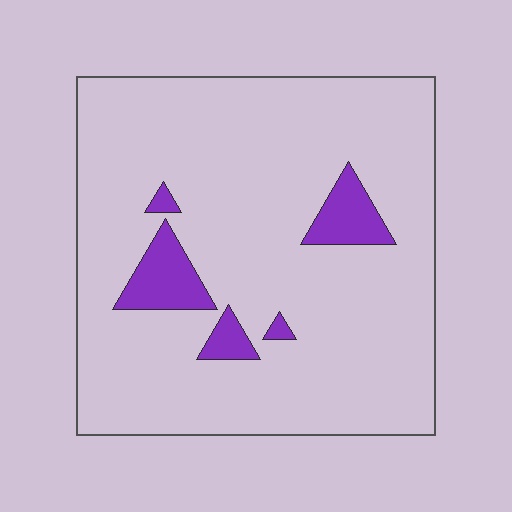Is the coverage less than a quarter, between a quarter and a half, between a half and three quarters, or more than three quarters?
Less than a quarter.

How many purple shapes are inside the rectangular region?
5.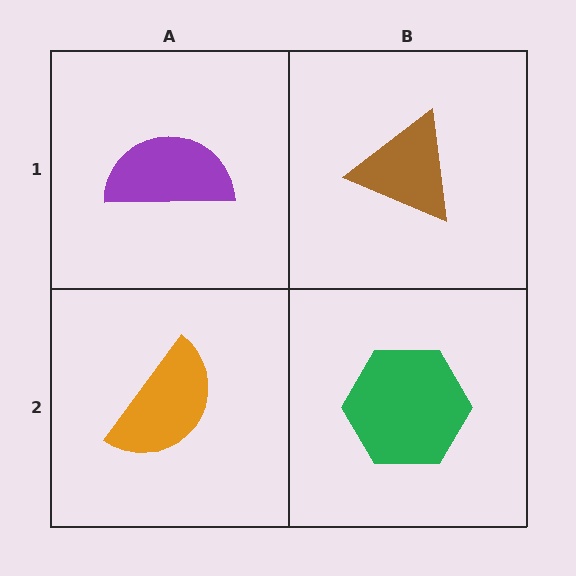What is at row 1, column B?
A brown triangle.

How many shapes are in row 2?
2 shapes.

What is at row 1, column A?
A purple semicircle.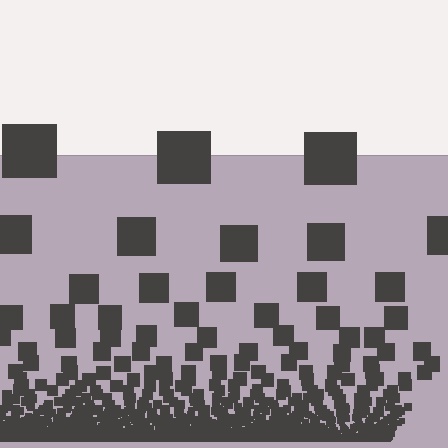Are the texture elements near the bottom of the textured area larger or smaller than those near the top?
Smaller. The gradient is inverted — elements near the bottom are smaller and denser.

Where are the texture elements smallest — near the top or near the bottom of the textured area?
Near the bottom.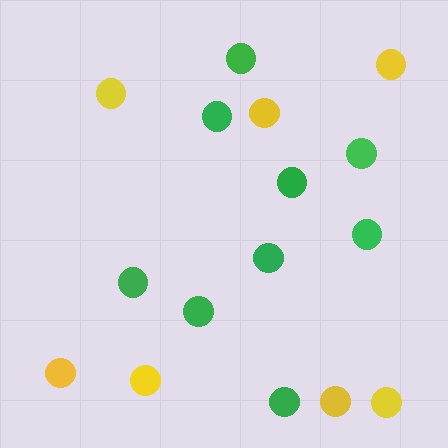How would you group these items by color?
There are 2 groups: one group of green circles (9) and one group of yellow circles (7).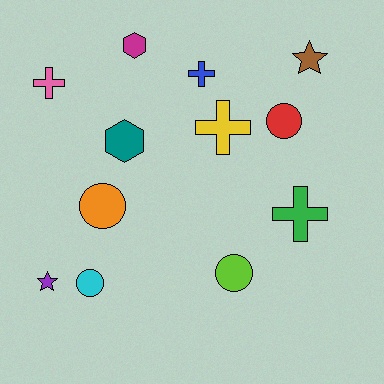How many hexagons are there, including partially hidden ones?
There are 2 hexagons.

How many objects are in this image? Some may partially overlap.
There are 12 objects.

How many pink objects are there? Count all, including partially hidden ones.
There is 1 pink object.